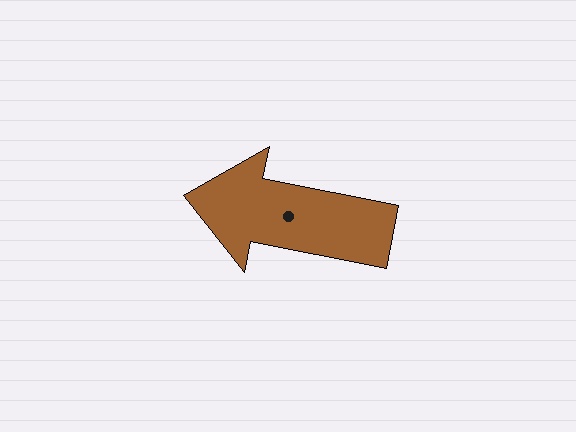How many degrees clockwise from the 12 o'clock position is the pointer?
Approximately 281 degrees.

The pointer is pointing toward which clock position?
Roughly 9 o'clock.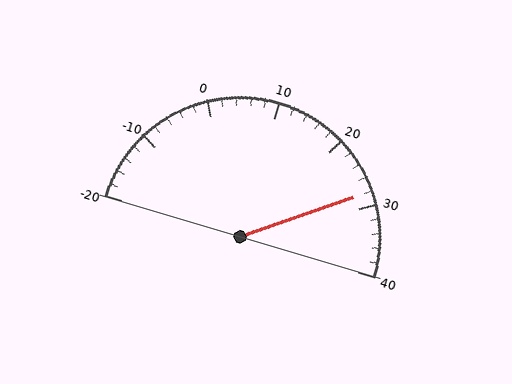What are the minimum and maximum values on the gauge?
The gauge ranges from -20 to 40.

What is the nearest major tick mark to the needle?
The nearest major tick mark is 30.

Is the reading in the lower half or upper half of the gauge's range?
The reading is in the upper half of the range (-20 to 40).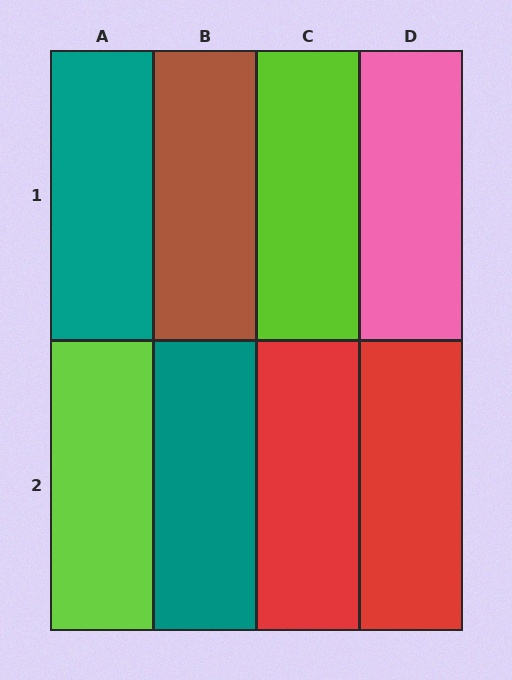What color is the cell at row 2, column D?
Red.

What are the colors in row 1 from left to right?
Teal, brown, lime, pink.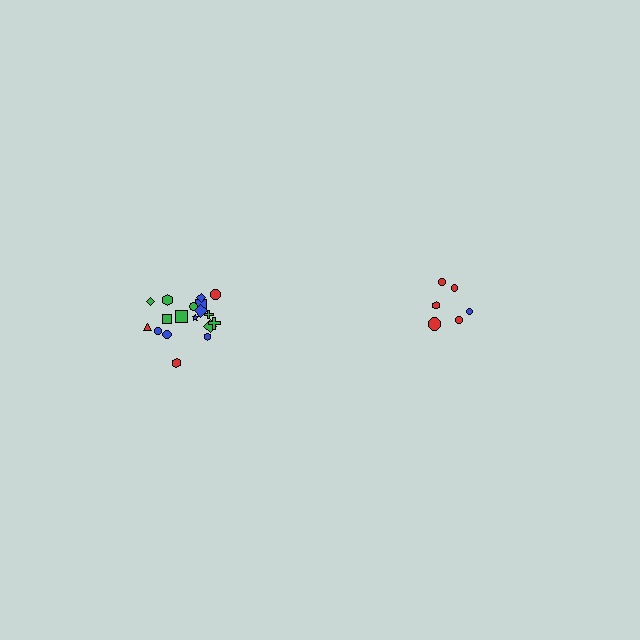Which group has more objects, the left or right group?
The left group.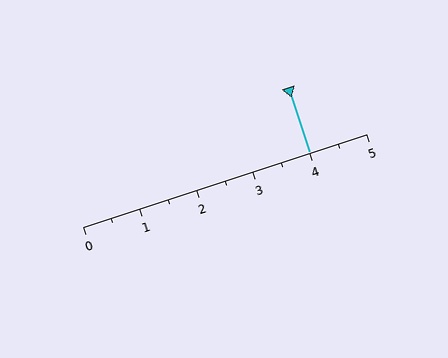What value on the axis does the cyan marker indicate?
The marker indicates approximately 4.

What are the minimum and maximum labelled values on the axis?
The axis runs from 0 to 5.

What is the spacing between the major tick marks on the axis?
The major ticks are spaced 1 apart.